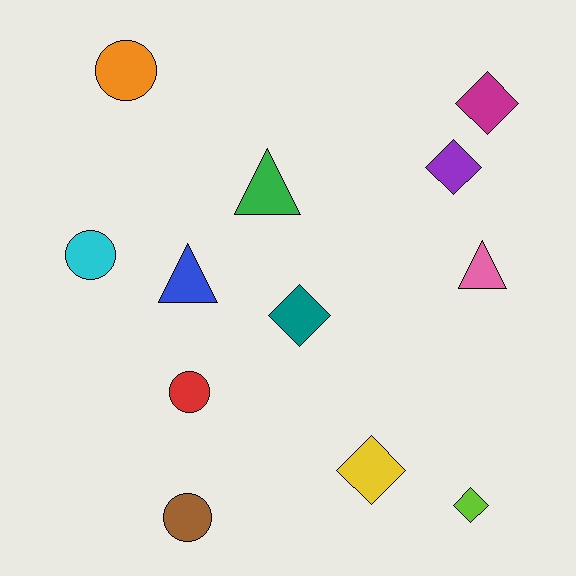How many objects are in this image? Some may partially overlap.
There are 12 objects.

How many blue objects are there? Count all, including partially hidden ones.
There is 1 blue object.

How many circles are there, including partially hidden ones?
There are 4 circles.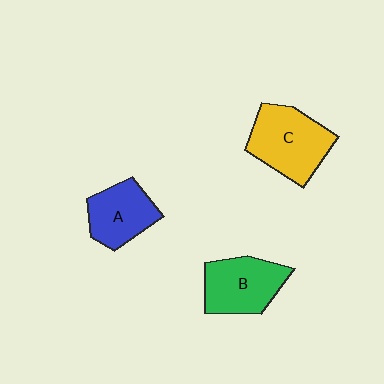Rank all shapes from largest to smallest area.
From largest to smallest: C (yellow), B (green), A (blue).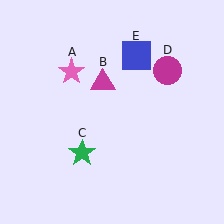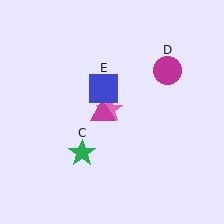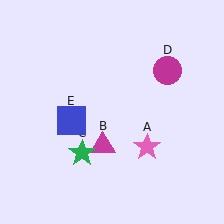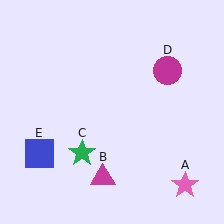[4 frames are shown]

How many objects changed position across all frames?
3 objects changed position: pink star (object A), magenta triangle (object B), blue square (object E).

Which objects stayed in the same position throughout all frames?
Green star (object C) and magenta circle (object D) remained stationary.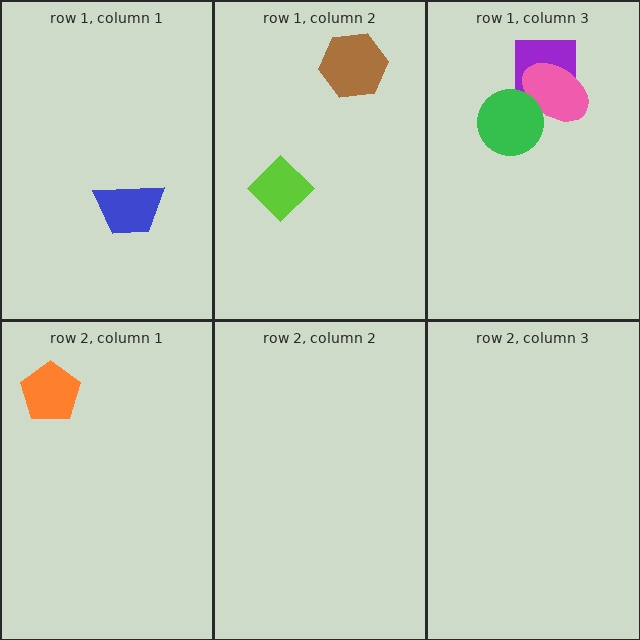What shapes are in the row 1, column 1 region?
The blue trapezoid.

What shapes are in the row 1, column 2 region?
The lime diamond, the brown hexagon.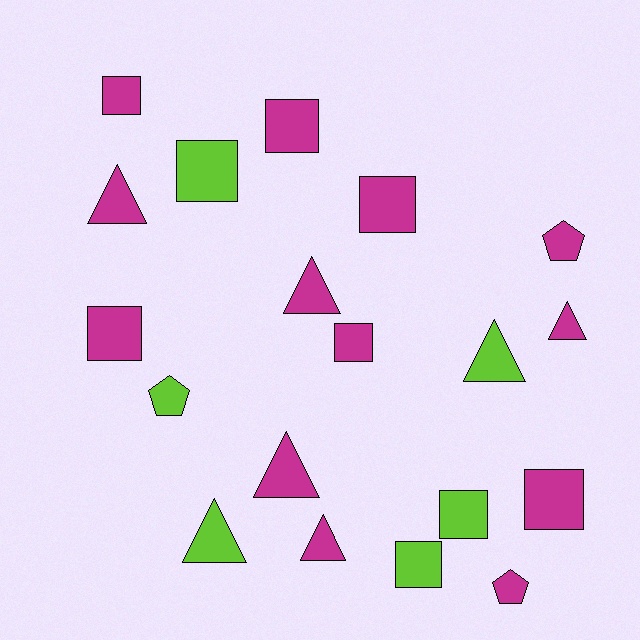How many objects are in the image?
There are 19 objects.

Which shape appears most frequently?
Square, with 9 objects.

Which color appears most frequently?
Magenta, with 13 objects.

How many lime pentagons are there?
There is 1 lime pentagon.